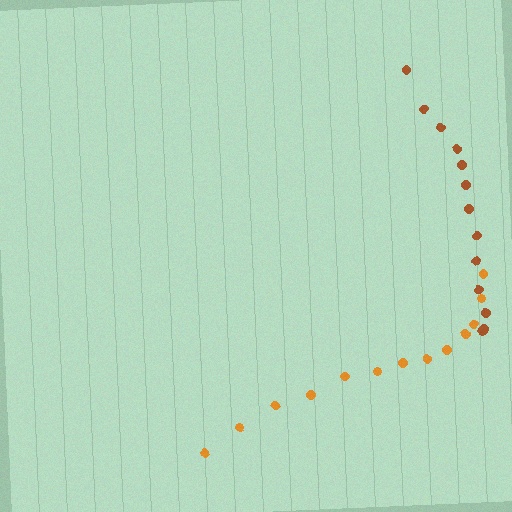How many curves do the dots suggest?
There are 2 distinct paths.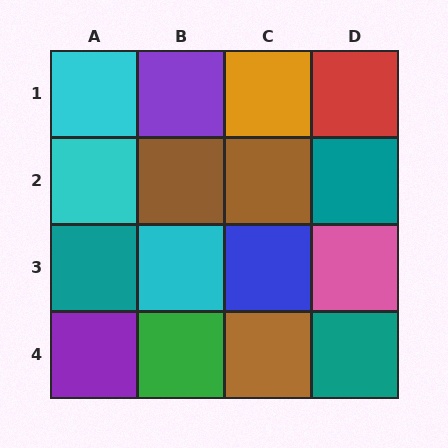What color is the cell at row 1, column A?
Cyan.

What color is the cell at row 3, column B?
Cyan.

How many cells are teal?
3 cells are teal.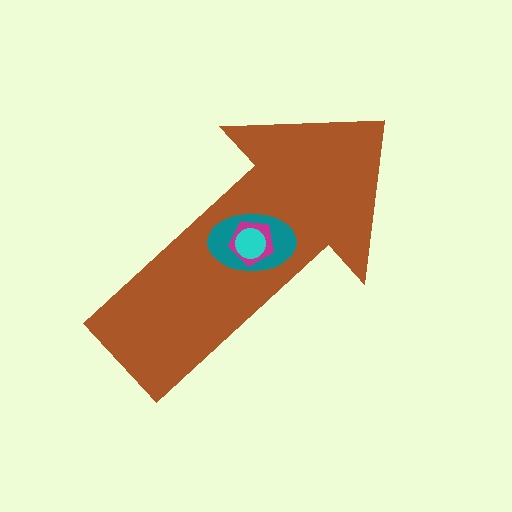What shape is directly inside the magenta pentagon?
The cyan circle.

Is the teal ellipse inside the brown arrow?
Yes.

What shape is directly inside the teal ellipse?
The magenta pentagon.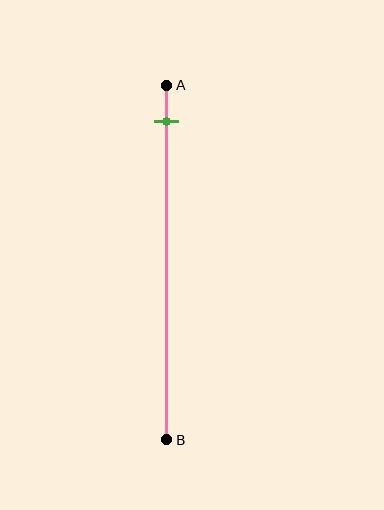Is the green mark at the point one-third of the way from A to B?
No, the mark is at about 10% from A, not at the 33% one-third point.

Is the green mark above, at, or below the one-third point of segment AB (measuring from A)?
The green mark is above the one-third point of segment AB.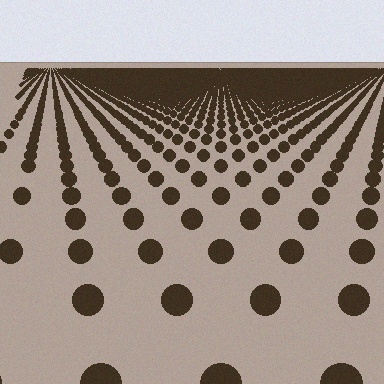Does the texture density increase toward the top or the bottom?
Density increases toward the top.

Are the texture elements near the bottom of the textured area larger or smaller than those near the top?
Larger. Near the bottom, elements are closer to the viewer and appear at a bigger on-screen size.